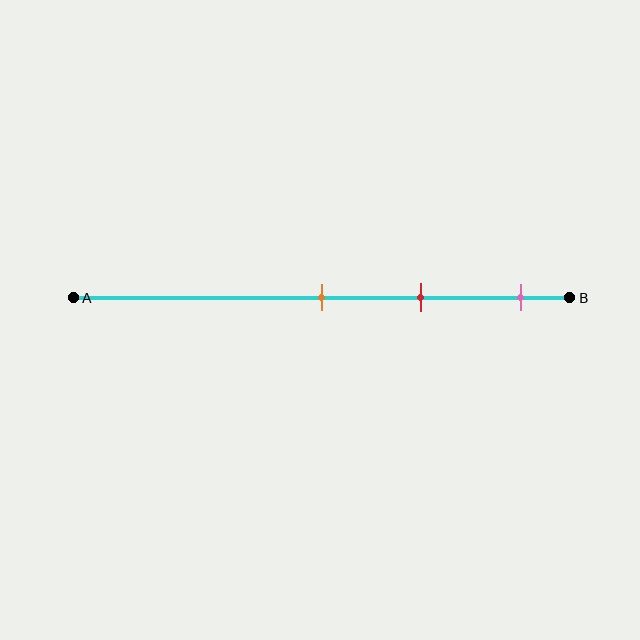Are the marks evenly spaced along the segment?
Yes, the marks are approximately evenly spaced.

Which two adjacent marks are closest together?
The orange and red marks are the closest adjacent pair.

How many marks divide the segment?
There are 3 marks dividing the segment.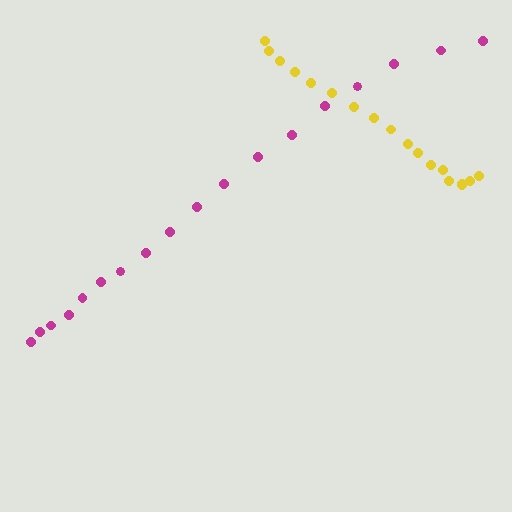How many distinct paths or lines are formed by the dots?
There are 2 distinct paths.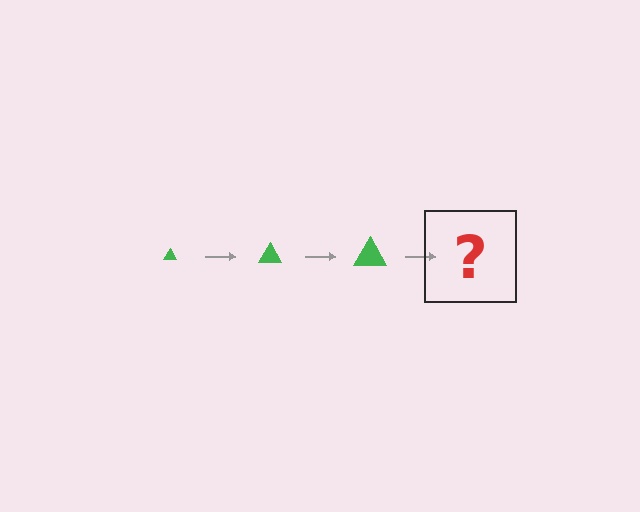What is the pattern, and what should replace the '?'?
The pattern is that the triangle gets progressively larger each step. The '?' should be a green triangle, larger than the previous one.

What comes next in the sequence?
The next element should be a green triangle, larger than the previous one.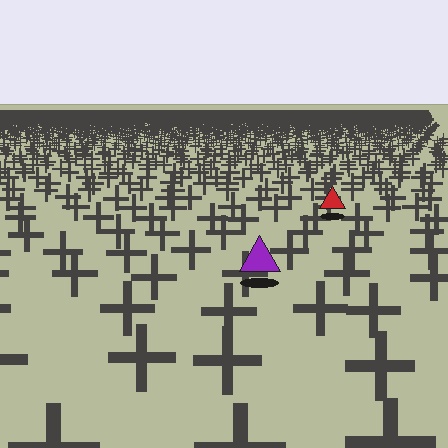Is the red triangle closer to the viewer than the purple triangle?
No. The purple triangle is closer — you can tell from the texture gradient: the ground texture is coarser near it.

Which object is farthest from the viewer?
The red triangle is farthest from the viewer. It appears smaller and the ground texture around it is denser.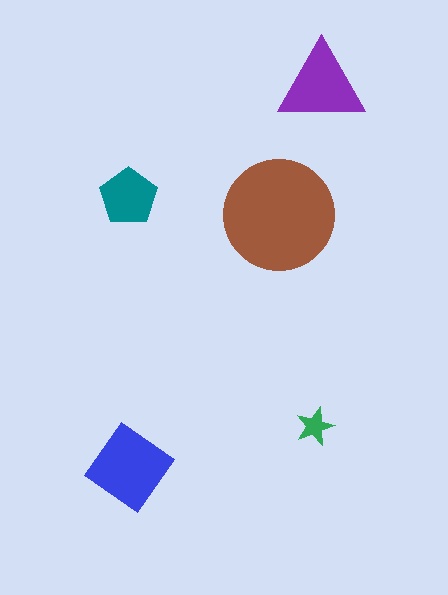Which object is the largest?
The brown circle.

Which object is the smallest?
The green star.